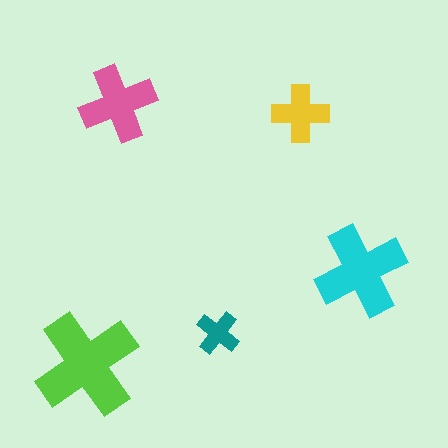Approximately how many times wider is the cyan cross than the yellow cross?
About 1.5 times wider.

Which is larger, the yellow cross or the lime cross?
The lime one.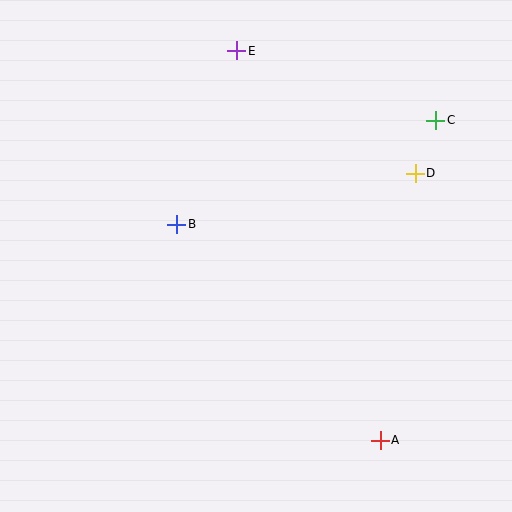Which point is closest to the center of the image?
Point B at (177, 224) is closest to the center.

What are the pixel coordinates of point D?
Point D is at (415, 173).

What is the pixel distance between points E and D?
The distance between E and D is 216 pixels.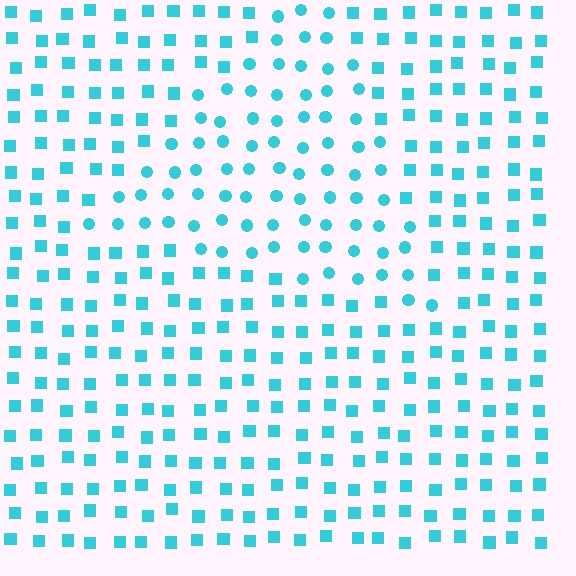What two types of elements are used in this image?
The image uses circles inside the triangle region and squares outside it.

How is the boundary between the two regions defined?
The boundary is defined by a change in element shape: circles inside vs. squares outside. All elements share the same color and spacing.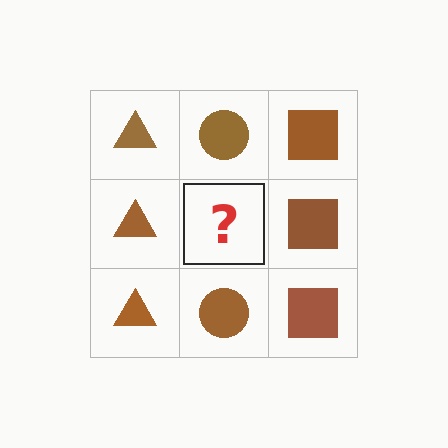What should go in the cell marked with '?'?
The missing cell should contain a brown circle.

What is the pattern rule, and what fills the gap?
The rule is that each column has a consistent shape. The gap should be filled with a brown circle.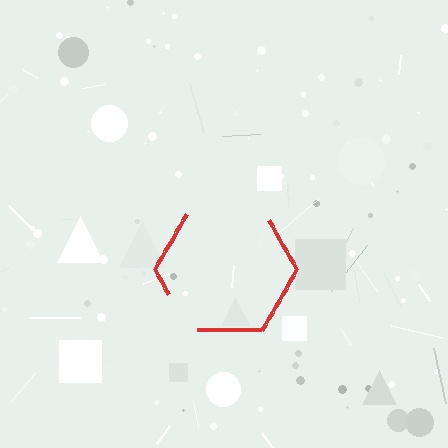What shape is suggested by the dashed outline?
The dashed outline suggests a hexagon.